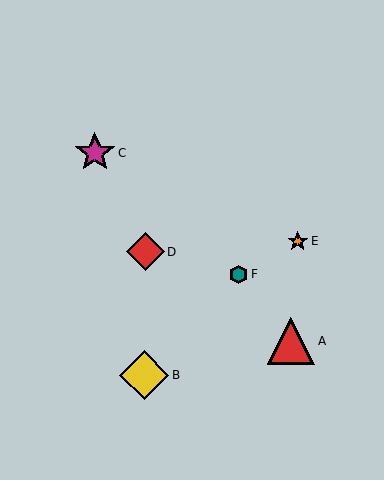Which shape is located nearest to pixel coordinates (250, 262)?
The teal hexagon (labeled F) at (238, 274) is nearest to that location.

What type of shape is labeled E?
Shape E is an orange star.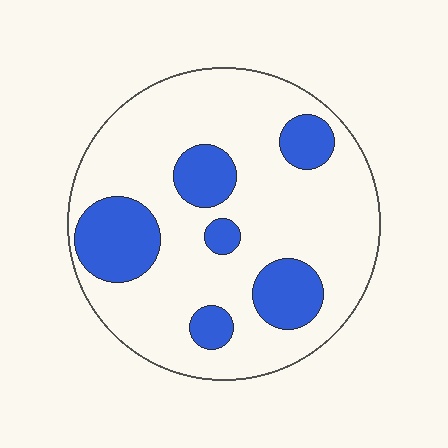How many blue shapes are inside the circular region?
6.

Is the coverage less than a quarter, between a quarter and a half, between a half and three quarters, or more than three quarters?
Less than a quarter.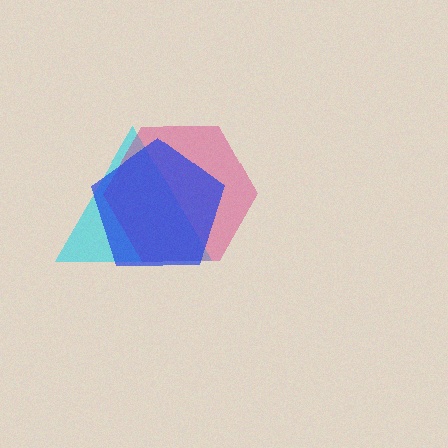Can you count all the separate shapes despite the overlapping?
Yes, there are 3 separate shapes.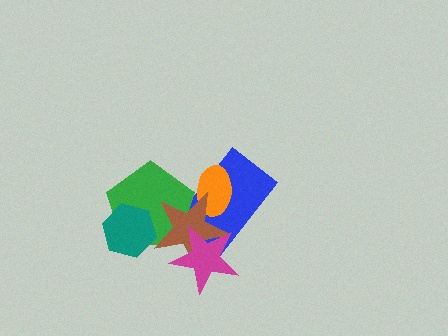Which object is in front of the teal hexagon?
The brown star is in front of the teal hexagon.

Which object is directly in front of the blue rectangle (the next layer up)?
The orange ellipse is directly in front of the blue rectangle.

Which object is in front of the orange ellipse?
The brown star is in front of the orange ellipse.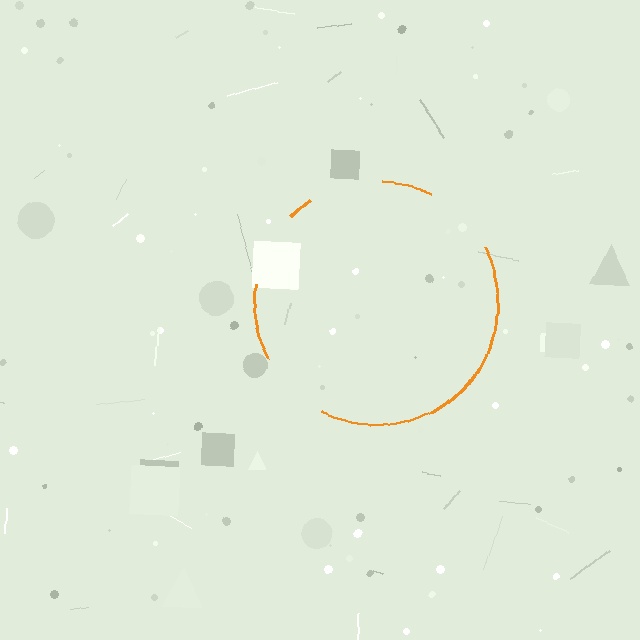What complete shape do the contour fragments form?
The contour fragments form a circle.